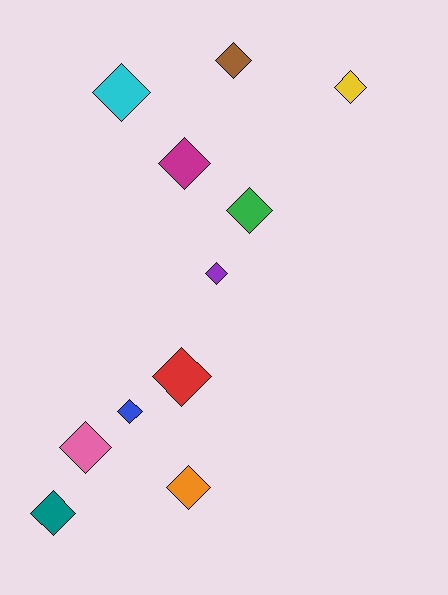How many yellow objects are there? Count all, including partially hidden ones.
There is 1 yellow object.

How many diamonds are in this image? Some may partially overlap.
There are 11 diamonds.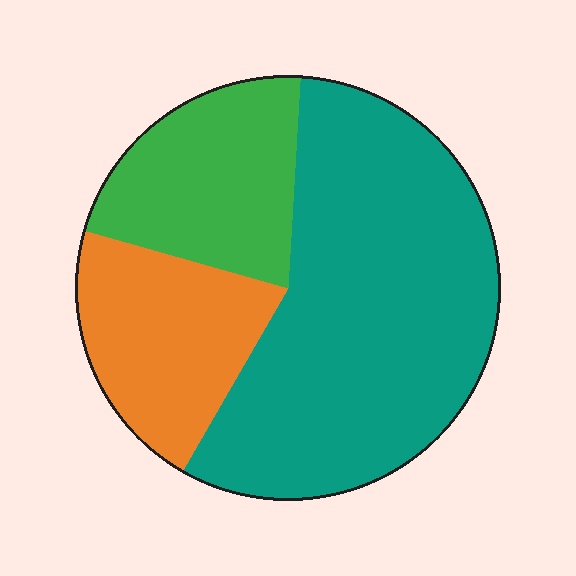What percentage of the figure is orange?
Orange takes up about one fifth (1/5) of the figure.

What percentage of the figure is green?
Green covers 22% of the figure.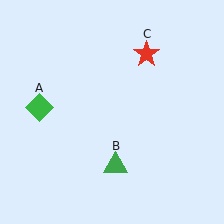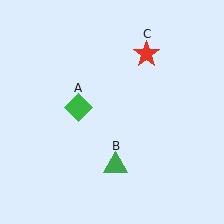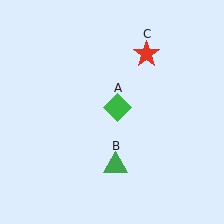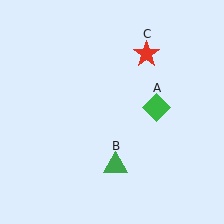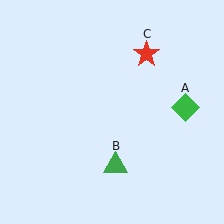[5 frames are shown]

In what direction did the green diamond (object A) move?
The green diamond (object A) moved right.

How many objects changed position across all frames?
1 object changed position: green diamond (object A).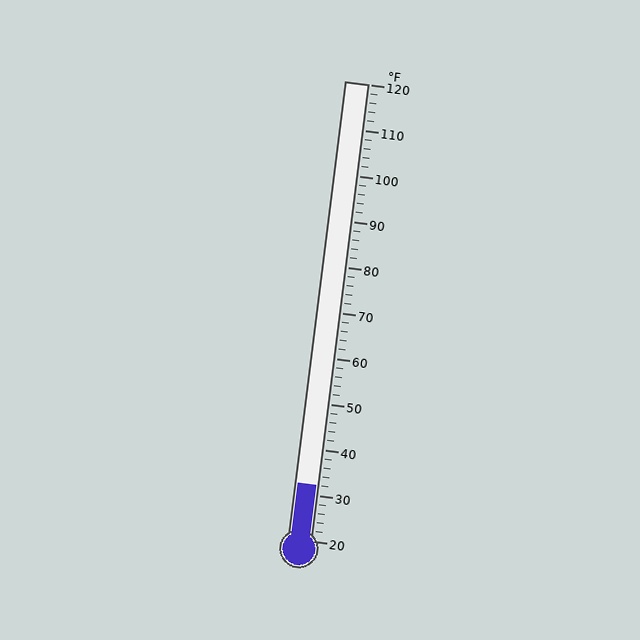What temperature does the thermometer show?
The thermometer shows approximately 32°F.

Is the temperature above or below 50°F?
The temperature is below 50°F.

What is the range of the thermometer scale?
The thermometer scale ranges from 20°F to 120°F.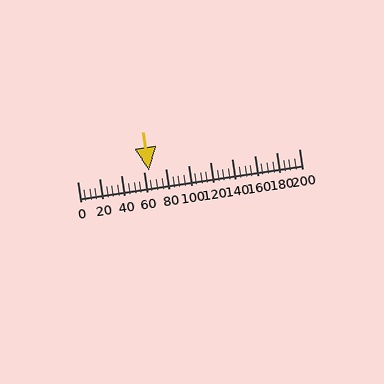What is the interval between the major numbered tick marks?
The major tick marks are spaced 20 units apart.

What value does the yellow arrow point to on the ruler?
The yellow arrow points to approximately 65.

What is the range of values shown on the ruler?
The ruler shows values from 0 to 200.